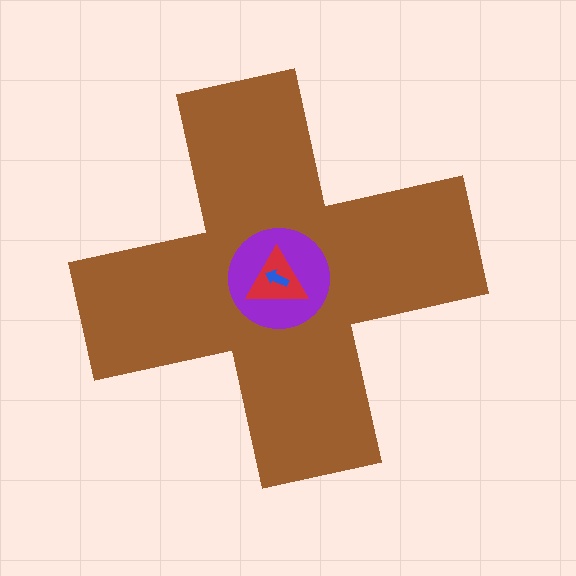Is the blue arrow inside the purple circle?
Yes.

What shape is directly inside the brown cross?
The purple circle.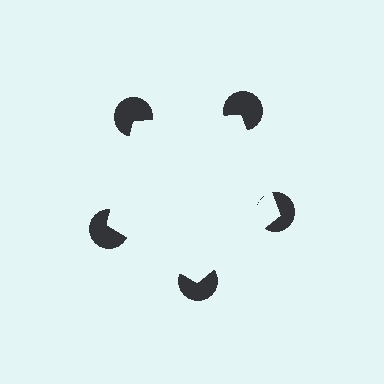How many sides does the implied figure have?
5 sides.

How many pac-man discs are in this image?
There are 5 — one at each vertex of the illusory pentagon.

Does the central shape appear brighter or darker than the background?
It typically appears slightly brighter than the background, even though no actual brightness change is drawn.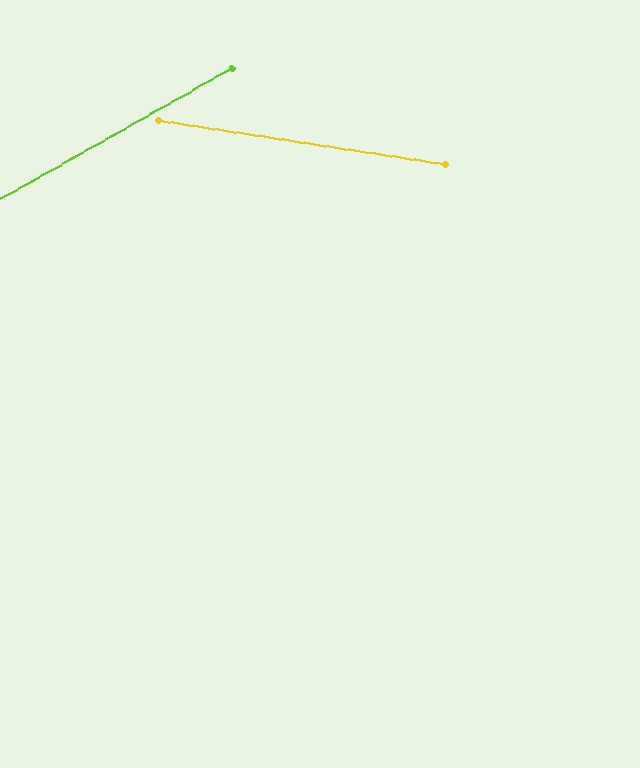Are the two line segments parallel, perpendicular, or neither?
Neither parallel nor perpendicular — they differ by about 38°.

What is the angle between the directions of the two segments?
Approximately 38 degrees.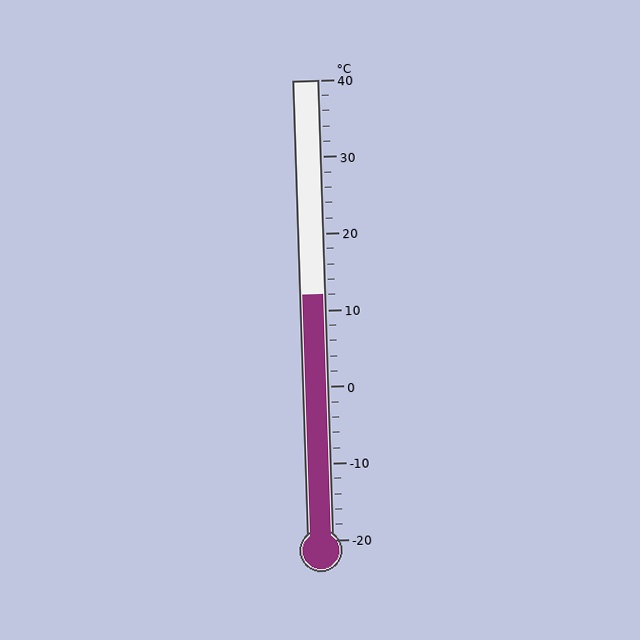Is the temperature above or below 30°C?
The temperature is below 30°C.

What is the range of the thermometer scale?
The thermometer scale ranges from -20°C to 40°C.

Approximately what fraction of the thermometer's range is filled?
The thermometer is filled to approximately 55% of its range.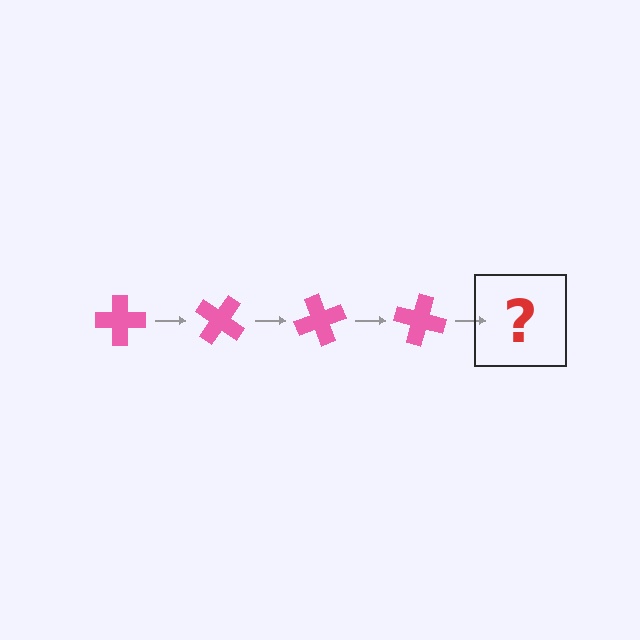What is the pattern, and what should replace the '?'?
The pattern is that the cross rotates 35 degrees each step. The '?' should be a pink cross rotated 140 degrees.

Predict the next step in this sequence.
The next step is a pink cross rotated 140 degrees.